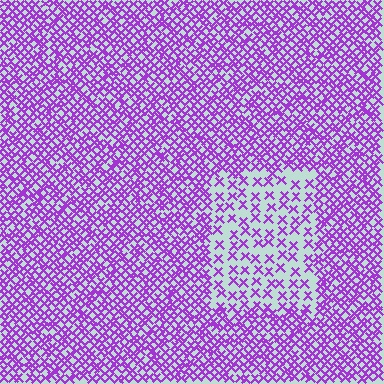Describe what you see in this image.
The image contains small purple elements arranged at two different densities. A rectangle-shaped region is visible where the elements are less densely packed than the surrounding area.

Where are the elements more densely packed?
The elements are more densely packed outside the rectangle boundary.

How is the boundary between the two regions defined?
The boundary is defined by a change in element density (approximately 2.4x ratio). All elements are the same color, size, and shape.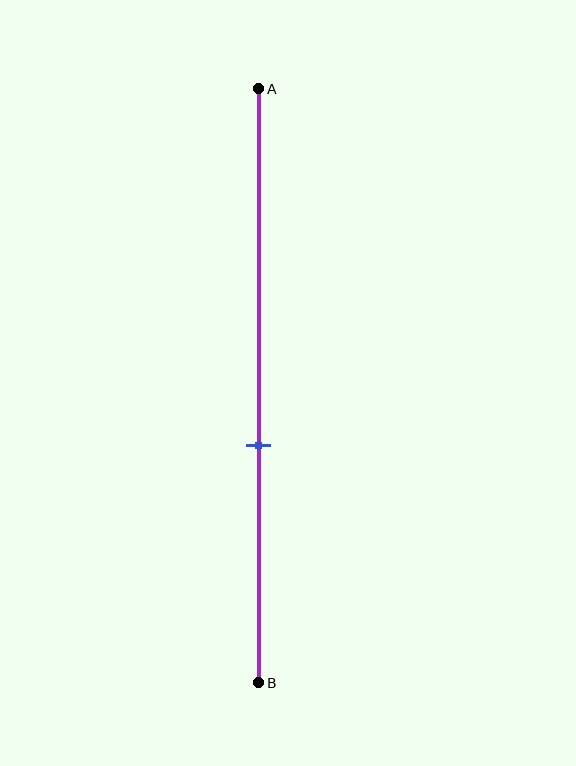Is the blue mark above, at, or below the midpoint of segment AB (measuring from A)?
The blue mark is below the midpoint of segment AB.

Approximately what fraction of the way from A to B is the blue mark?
The blue mark is approximately 60% of the way from A to B.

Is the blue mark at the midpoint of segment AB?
No, the mark is at about 60% from A, not at the 50% midpoint.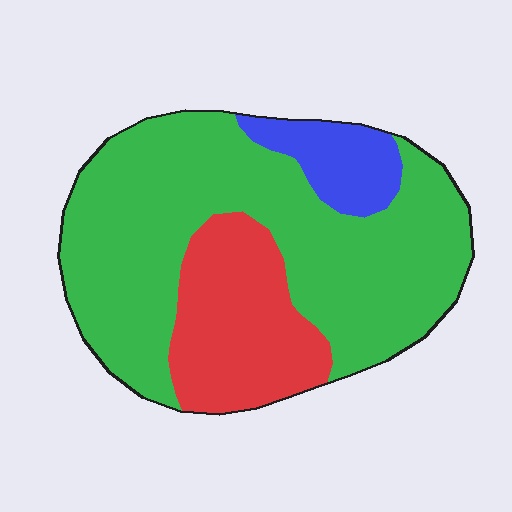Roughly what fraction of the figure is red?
Red takes up about one quarter (1/4) of the figure.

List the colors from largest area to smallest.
From largest to smallest: green, red, blue.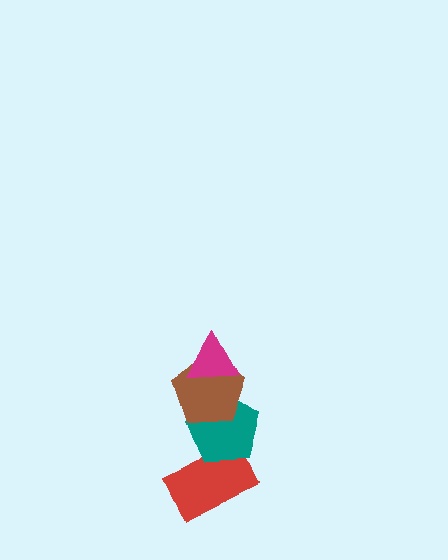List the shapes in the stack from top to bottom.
From top to bottom: the magenta triangle, the brown pentagon, the teal pentagon, the red rectangle.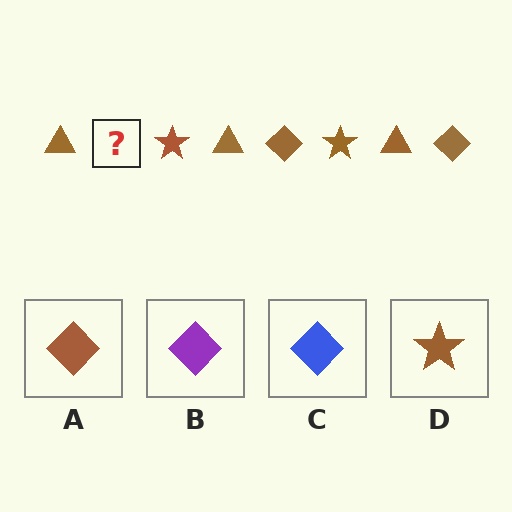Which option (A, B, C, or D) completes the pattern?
A.